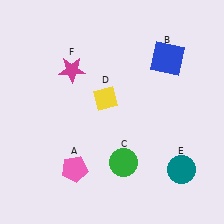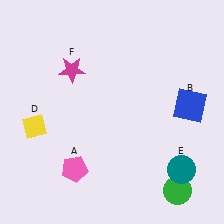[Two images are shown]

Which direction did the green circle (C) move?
The green circle (C) moved right.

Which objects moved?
The objects that moved are: the blue square (B), the green circle (C), the yellow diamond (D).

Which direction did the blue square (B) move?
The blue square (B) moved down.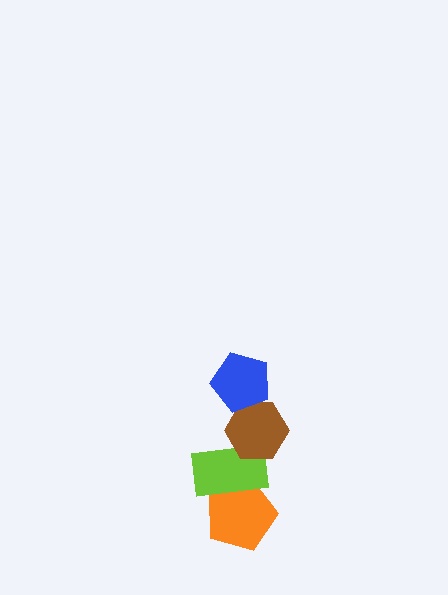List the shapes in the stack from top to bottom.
From top to bottom: the blue pentagon, the brown hexagon, the lime rectangle, the orange pentagon.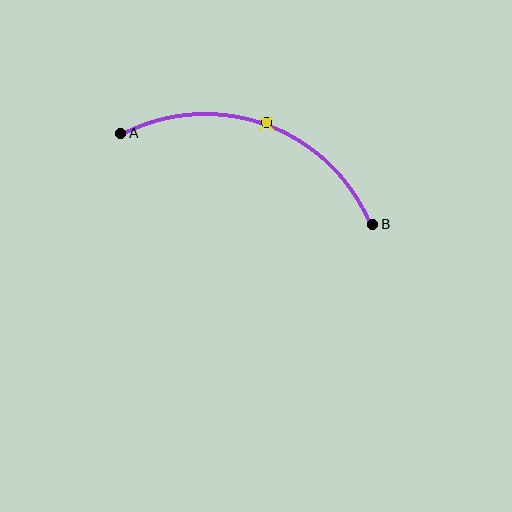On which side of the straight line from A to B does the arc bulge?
The arc bulges above the straight line connecting A and B.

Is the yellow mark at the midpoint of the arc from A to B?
Yes. The yellow mark lies on the arc at equal arc-length from both A and B — it is the arc midpoint.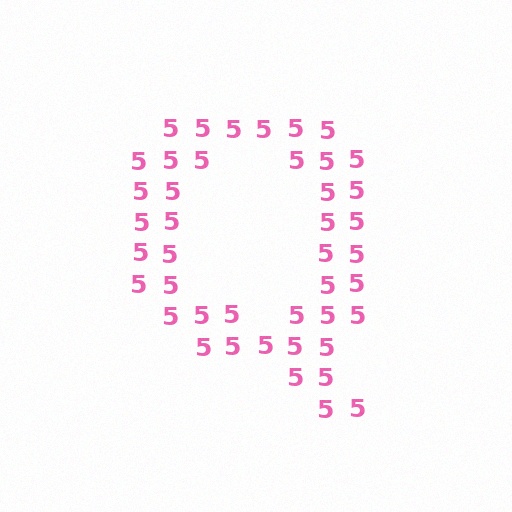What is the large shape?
The large shape is the letter Q.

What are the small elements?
The small elements are digit 5's.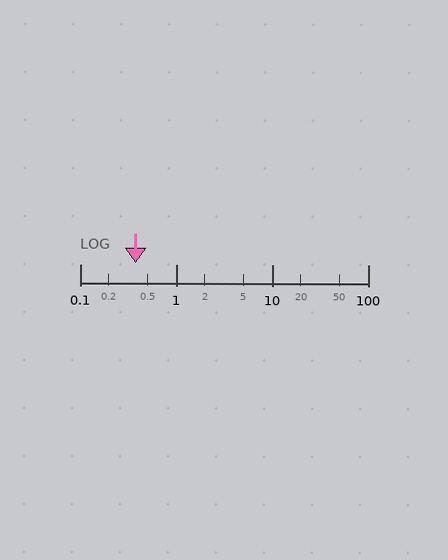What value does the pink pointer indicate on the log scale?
The pointer indicates approximately 0.38.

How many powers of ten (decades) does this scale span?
The scale spans 3 decades, from 0.1 to 100.